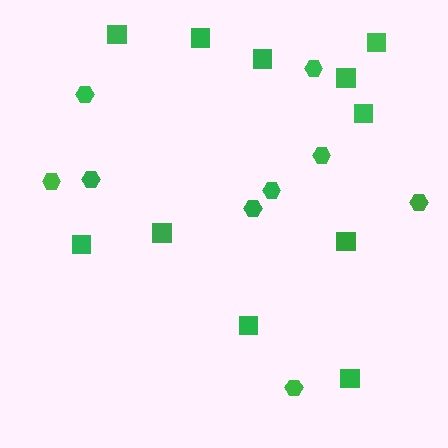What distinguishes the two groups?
There are 2 groups: one group of squares (11) and one group of hexagons (9).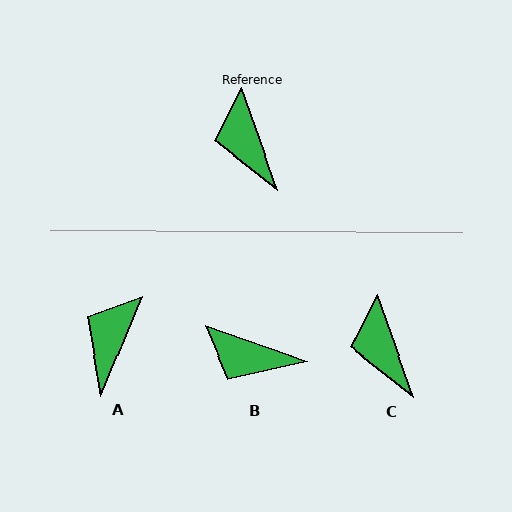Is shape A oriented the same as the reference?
No, it is off by about 42 degrees.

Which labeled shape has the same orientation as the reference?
C.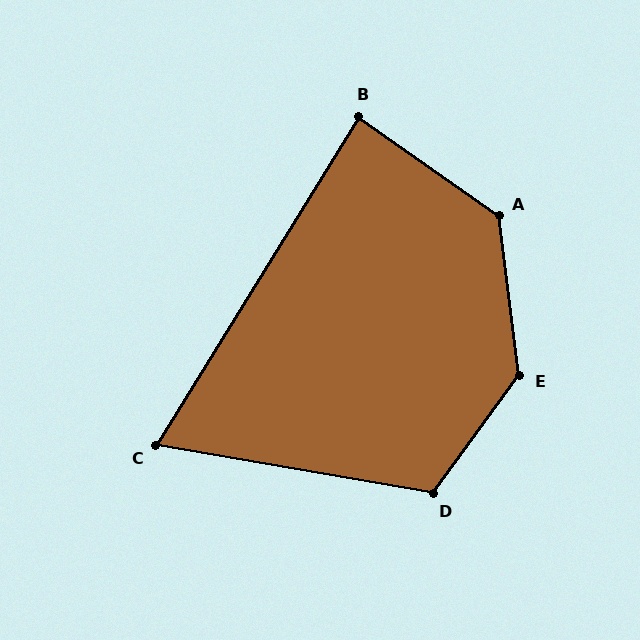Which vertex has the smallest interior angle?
C, at approximately 68 degrees.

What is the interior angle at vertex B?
Approximately 86 degrees (approximately right).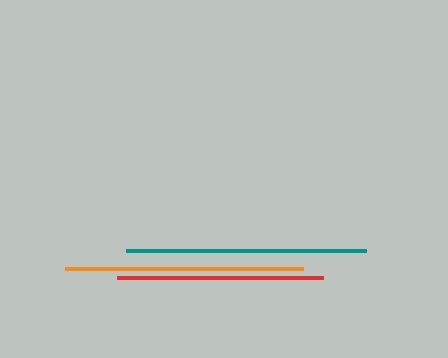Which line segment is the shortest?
The red line is the shortest at approximately 205 pixels.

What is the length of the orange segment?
The orange segment is approximately 239 pixels long.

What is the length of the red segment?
The red segment is approximately 205 pixels long.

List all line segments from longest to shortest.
From longest to shortest: teal, orange, red.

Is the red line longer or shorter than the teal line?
The teal line is longer than the red line.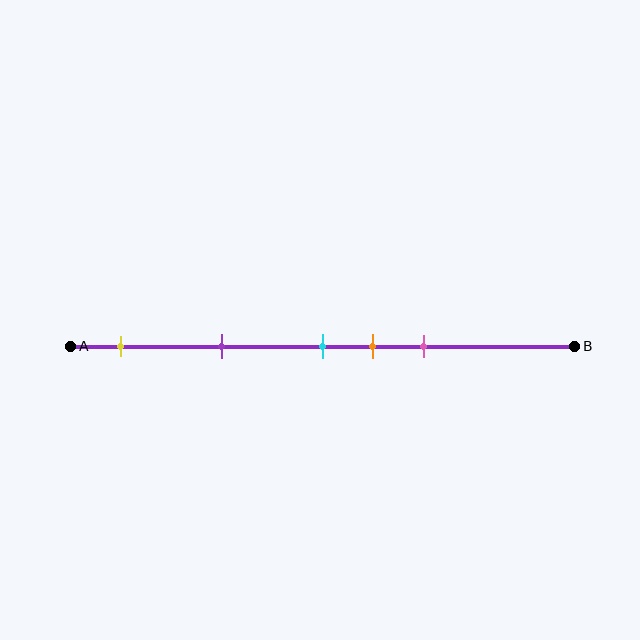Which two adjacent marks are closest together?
The cyan and orange marks are the closest adjacent pair.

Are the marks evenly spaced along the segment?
No, the marks are not evenly spaced.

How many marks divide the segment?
There are 5 marks dividing the segment.